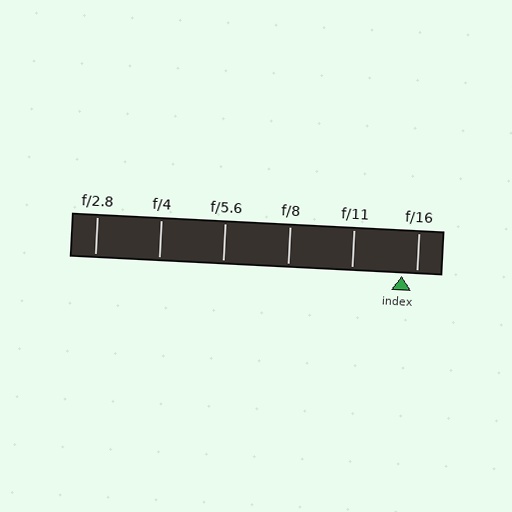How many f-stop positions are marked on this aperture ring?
There are 6 f-stop positions marked.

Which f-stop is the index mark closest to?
The index mark is closest to f/16.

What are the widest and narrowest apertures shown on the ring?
The widest aperture shown is f/2.8 and the narrowest is f/16.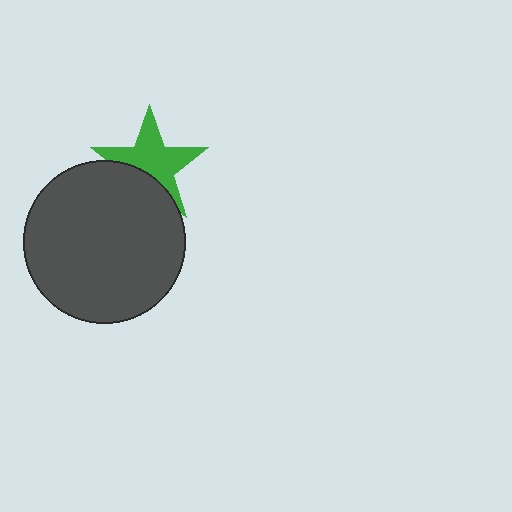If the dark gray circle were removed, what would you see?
You would see the complete green star.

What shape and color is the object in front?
The object in front is a dark gray circle.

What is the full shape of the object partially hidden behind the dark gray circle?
The partially hidden object is a green star.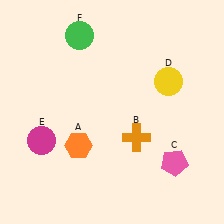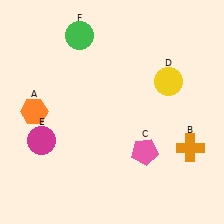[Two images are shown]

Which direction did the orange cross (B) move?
The orange cross (B) moved right.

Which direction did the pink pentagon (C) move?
The pink pentagon (C) moved left.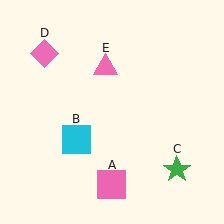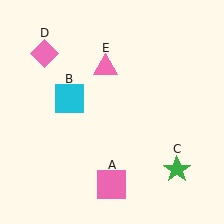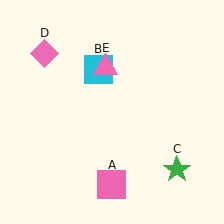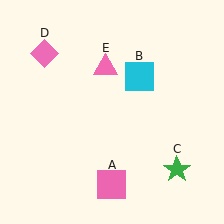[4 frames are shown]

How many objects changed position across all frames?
1 object changed position: cyan square (object B).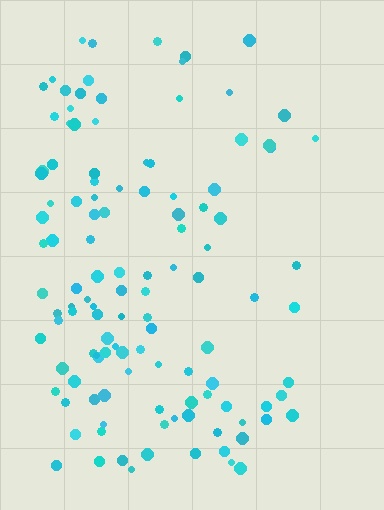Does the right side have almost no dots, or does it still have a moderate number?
Still a moderate number, just noticeably fewer than the left.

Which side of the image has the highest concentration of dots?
The left.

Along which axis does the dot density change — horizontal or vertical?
Horizontal.